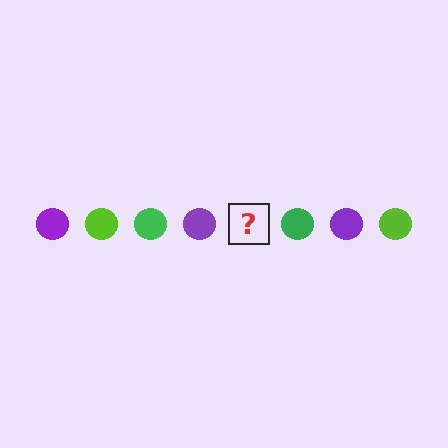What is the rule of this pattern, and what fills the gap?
The rule is that the pattern cycles through purple, lime, green circles. The gap should be filled with a lime circle.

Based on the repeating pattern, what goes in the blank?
The blank should be a lime circle.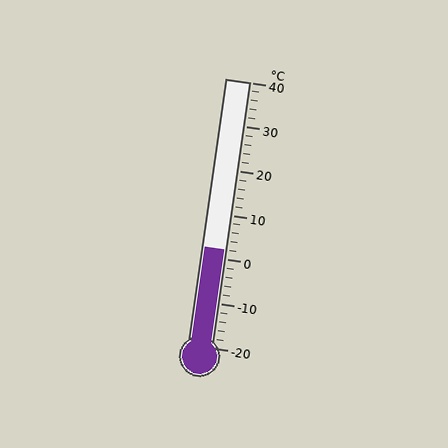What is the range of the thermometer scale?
The thermometer scale ranges from -20°C to 40°C.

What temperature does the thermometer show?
The thermometer shows approximately 2°C.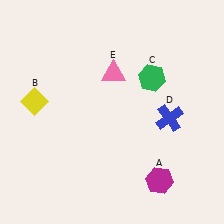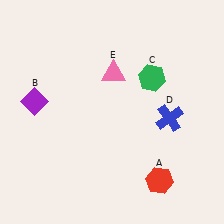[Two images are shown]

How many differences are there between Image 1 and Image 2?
There are 2 differences between the two images.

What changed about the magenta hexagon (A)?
In Image 1, A is magenta. In Image 2, it changed to red.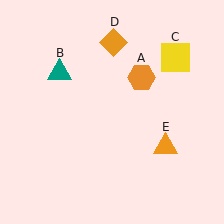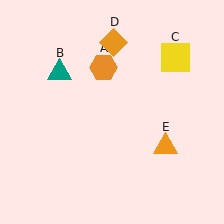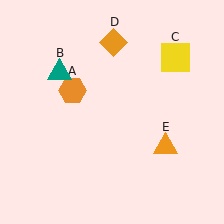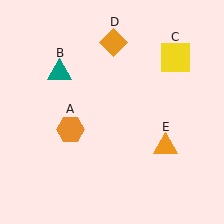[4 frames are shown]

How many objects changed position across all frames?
1 object changed position: orange hexagon (object A).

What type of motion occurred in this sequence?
The orange hexagon (object A) rotated counterclockwise around the center of the scene.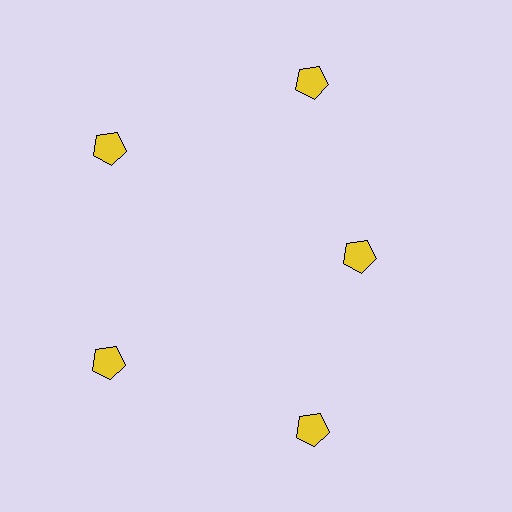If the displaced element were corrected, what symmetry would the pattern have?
It would have 5-fold rotational symmetry — the pattern would map onto itself every 72 degrees.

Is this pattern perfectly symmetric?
No. The 5 yellow pentagons are arranged in a ring, but one element near the 3 o'clock position is pulled inward toward the center, breaking the 5-fold rotational symmetry.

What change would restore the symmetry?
The symmetry would be restored by moving it outward, back onto the ring so that all 5 pentagons sit at equal angles and equal distance from the center.